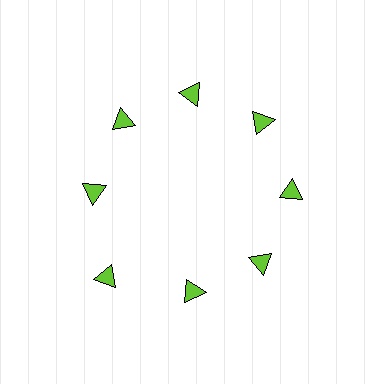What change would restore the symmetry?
The symmetry would be restored by moving it inward, back onto the ring so that all 8 triangles sit at equal angles and equal distance from the center.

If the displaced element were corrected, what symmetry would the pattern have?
It would have 8-fold rotational symmetry — the pattern would map onto itself every 45 degrees.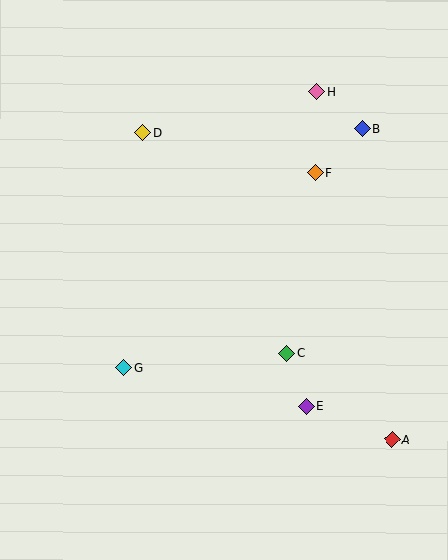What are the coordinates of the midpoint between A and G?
The midpoint between A and G is at (258, 404).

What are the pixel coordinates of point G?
Point G is at (123, 368).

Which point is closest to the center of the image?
Point C at (287, 353) is closest to the center.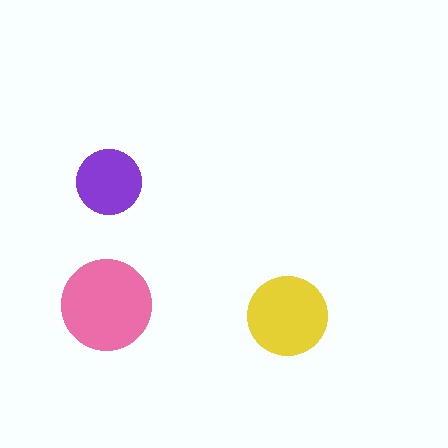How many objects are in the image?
There are 3 objects in the image.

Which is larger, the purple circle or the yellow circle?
The yellow one.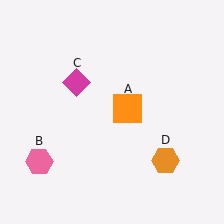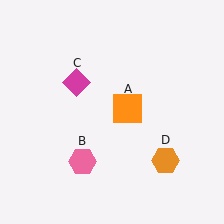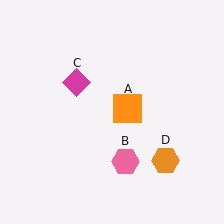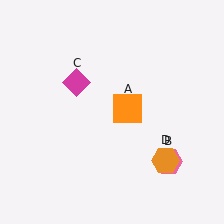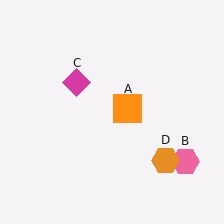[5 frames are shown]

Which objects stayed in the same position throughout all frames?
Orange square (object A) and magenta diamond (object C) and orange hexagon (object D) remained stationary.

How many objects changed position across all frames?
1 object changed position: pink hexagon (object B).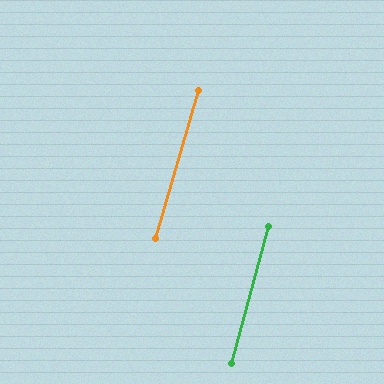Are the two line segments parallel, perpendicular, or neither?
Parallel — their directions differ by only 1.0°.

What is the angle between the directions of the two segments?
Approximately 1 degree.